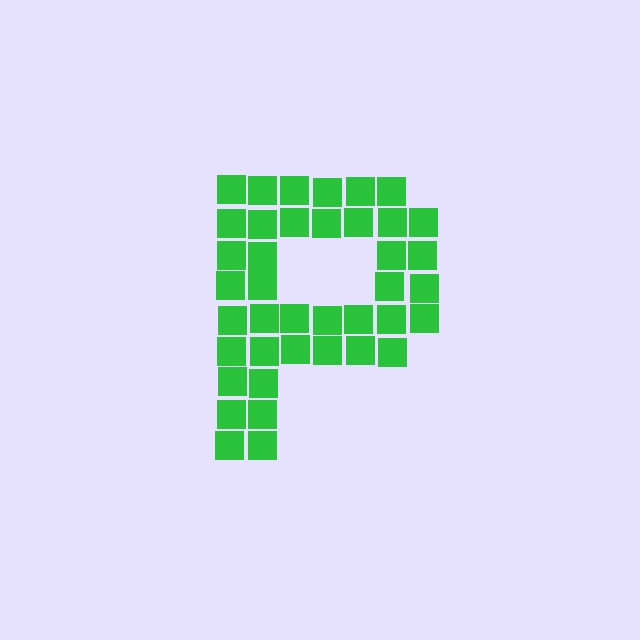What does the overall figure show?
The overall figure shows the letter P.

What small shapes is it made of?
It is made of small squares.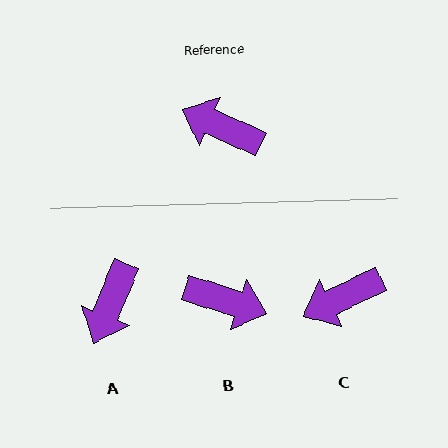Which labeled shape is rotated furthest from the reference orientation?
B, about 174 degrees away.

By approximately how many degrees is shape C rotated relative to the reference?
Approximately 50 degrees counter-clockwise.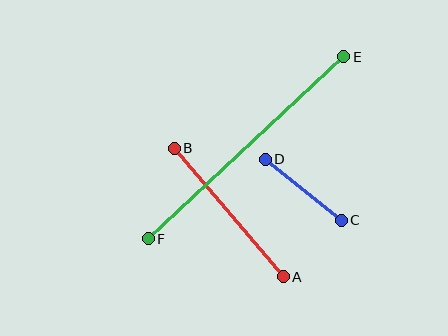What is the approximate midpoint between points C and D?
The midpoint is at approximately (303, 190) pixels.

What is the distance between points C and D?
The distance is approximately 97 pixels.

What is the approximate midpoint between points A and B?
The midpoint is at approximately (229, 213) pixels.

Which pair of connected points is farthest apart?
Points E and F are farthest apart.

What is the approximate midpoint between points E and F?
The midpoint is at approximately (246, 148) pixels.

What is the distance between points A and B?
The distance is approximately 168 pixels.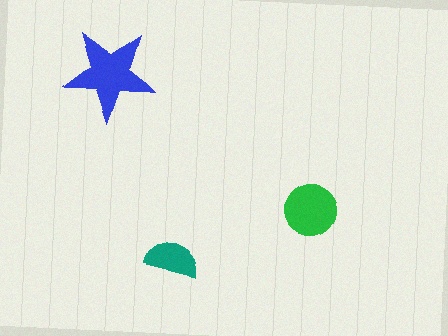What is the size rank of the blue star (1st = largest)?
1st.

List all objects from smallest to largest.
The teal semicircle, the green circle, the blue star.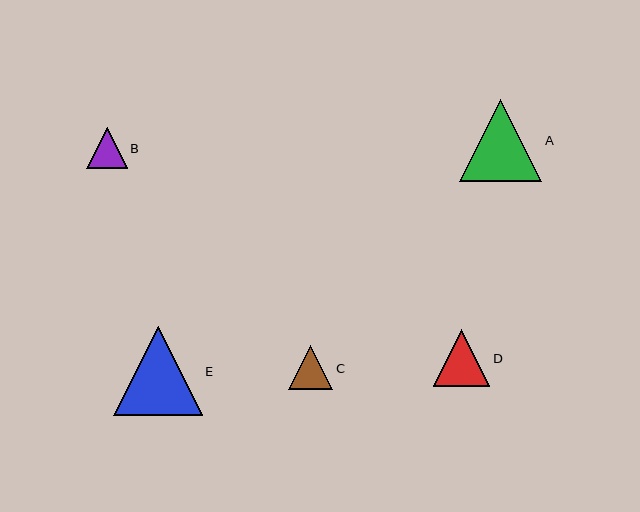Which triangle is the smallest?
Triangle B is the smallest with a size of approximately 41 pixels.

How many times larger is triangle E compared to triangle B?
Triangle E is approximately 2.2 times the size of triangle B.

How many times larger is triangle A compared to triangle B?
Triangle A is approximately 2.0 times the size of triangle B.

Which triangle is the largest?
Triangle E is the largest with a size of approximately 88 pixels.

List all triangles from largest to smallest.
From largest to smallest: E, A, D, C, B.